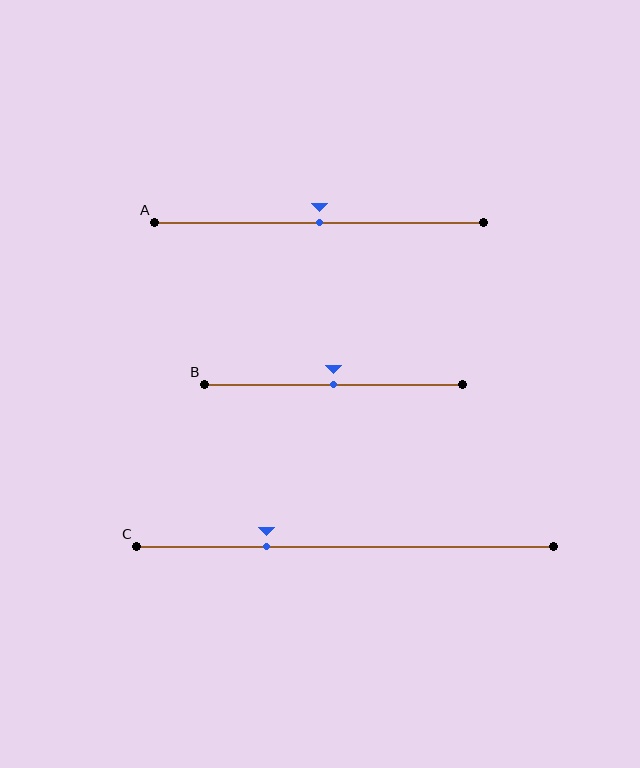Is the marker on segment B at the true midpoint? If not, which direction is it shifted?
Yes, the marker on segment B is at the true midpoint.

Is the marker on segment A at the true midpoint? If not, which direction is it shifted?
Yes, the marker on segment A is at the true midpoint.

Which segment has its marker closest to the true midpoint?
Segment A has its marker closest to the true midpoint.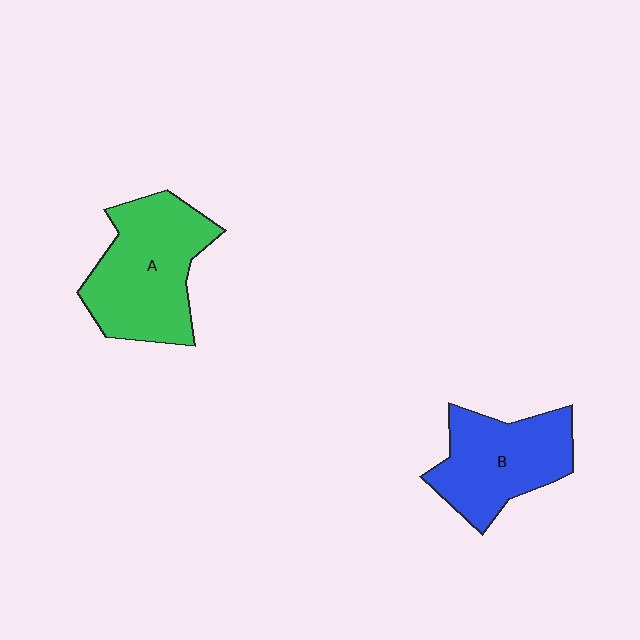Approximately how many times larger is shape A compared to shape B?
Approximately 1.2 times.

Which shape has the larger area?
Shape A (green).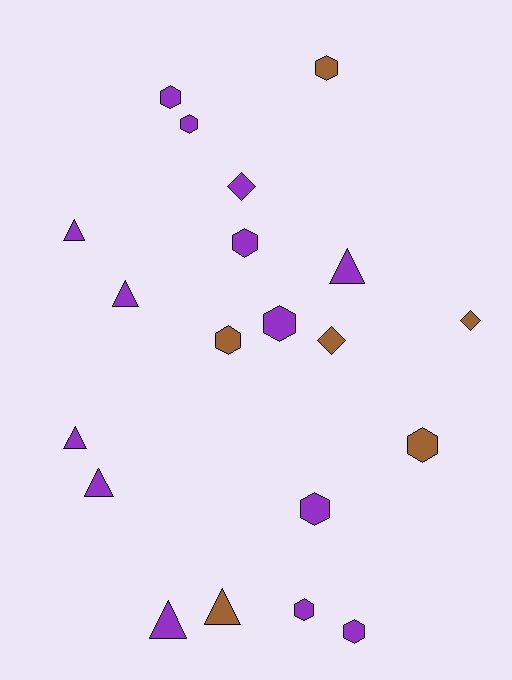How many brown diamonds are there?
There are 2 brown diamonds.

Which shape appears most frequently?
Hexagon, with 10 objects.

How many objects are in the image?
There are 20 objects.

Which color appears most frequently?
Purple, with 14 objects.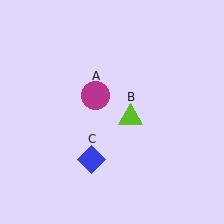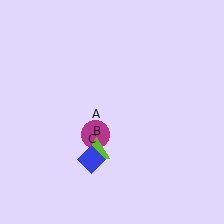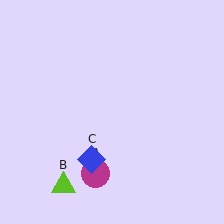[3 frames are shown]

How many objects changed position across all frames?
2 objects changed position: magenta circle (object A), lime triangle (object B).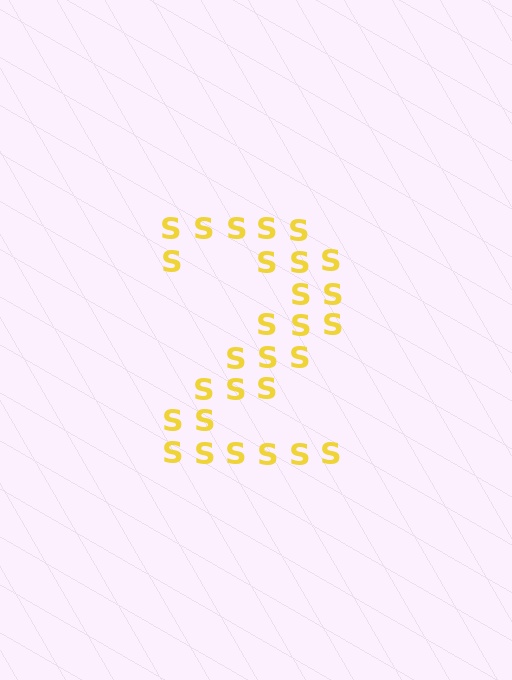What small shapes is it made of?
It is made of small letter S's.